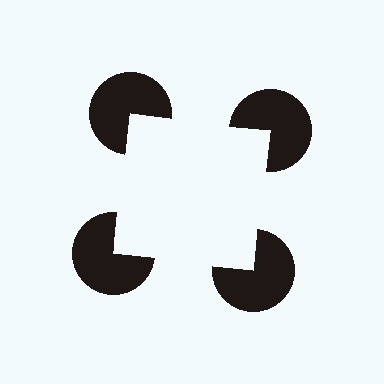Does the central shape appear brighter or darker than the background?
It typically appears slightly brighter than the background, even though no actual brightness change is drawn.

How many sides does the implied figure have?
4 sides.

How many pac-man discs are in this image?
There are 4 — one at each vertex of the illusory square.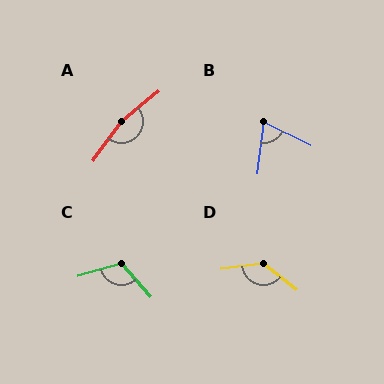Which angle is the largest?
A, at approximately 165 degrees.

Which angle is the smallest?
B, at approximately 70 degrees.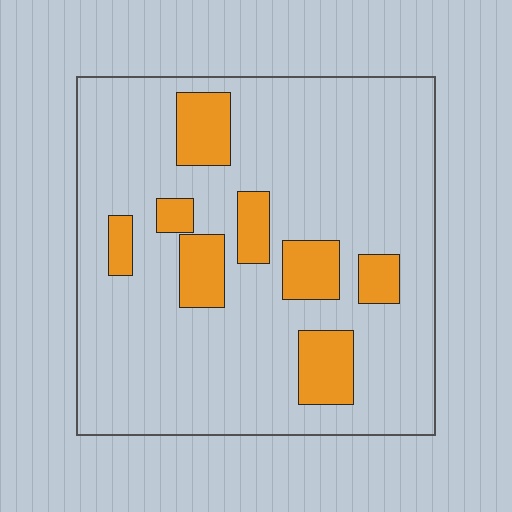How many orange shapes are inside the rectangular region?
8.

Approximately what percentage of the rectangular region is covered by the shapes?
Approximately 15%.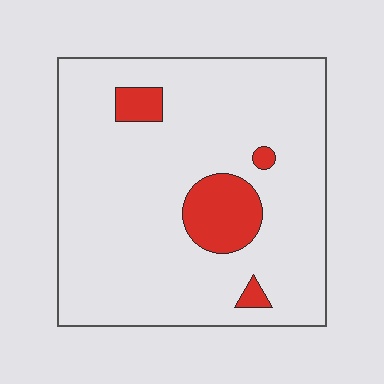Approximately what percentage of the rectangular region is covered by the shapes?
Approximately 10%.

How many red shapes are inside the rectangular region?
4.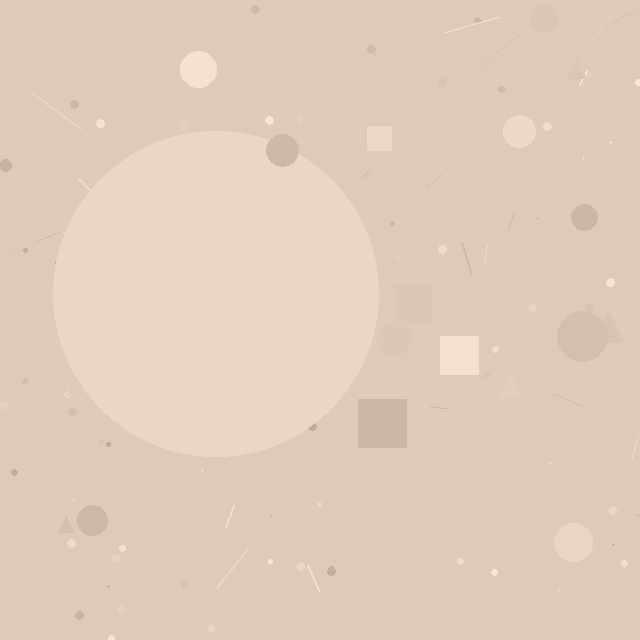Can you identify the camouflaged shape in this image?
The camouflaged shape is a circle.